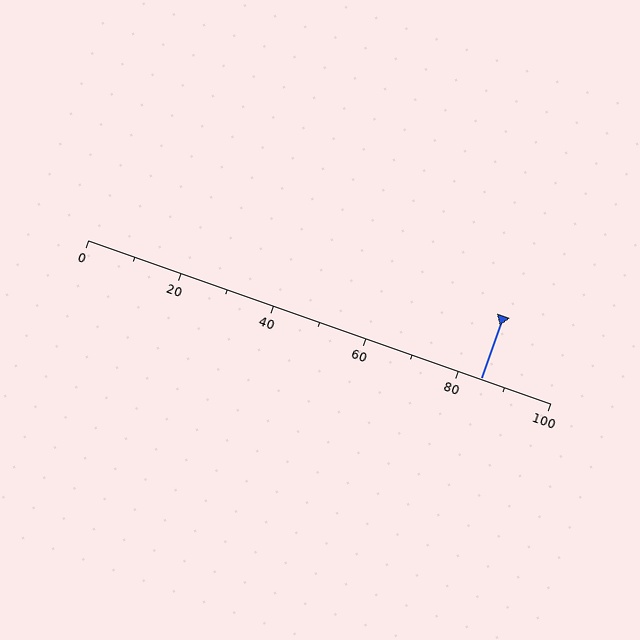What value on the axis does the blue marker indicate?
The marker indicates approximately 85.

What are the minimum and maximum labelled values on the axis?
The axis runs from 0 to 100.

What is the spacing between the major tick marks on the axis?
The major ticks are spaced 20 apart.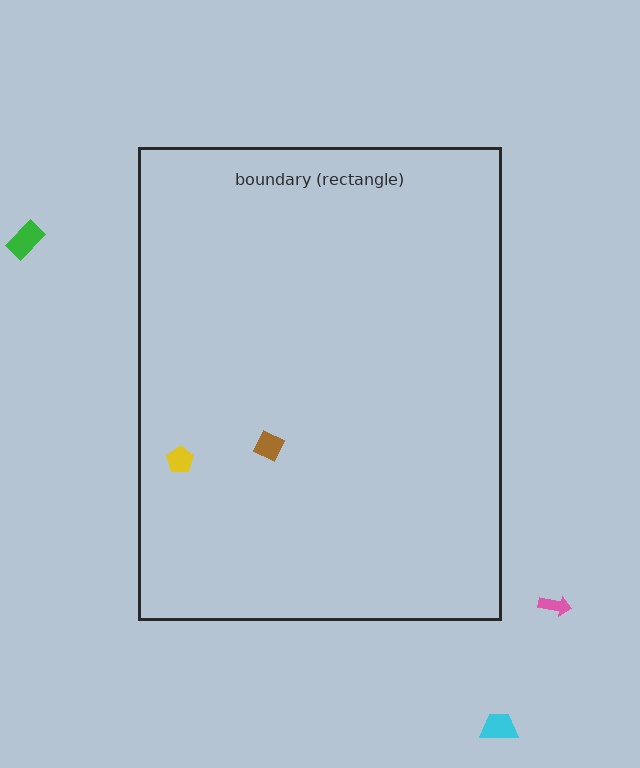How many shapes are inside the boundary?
2 inside, 3 outside.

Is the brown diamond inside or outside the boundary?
Inside.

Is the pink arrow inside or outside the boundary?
Outside.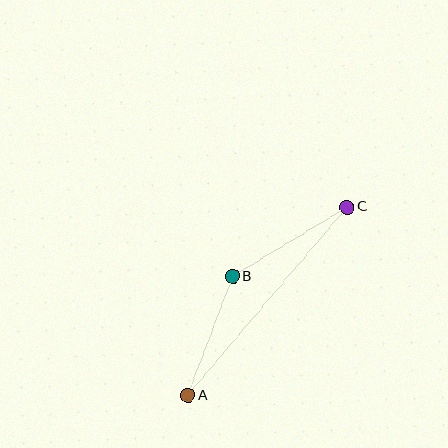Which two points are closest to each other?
Points A and B are closest to each other.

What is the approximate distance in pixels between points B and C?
The distance between B and C is approximately 134 pixels.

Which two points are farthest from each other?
Points A and C are farthest from each other.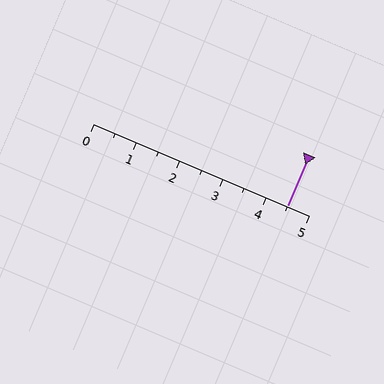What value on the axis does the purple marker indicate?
The marker indicates approximately 4.5.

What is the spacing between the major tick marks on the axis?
The major ticks are spaced 1 apart.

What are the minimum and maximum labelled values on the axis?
The axis runs from 0 to 5.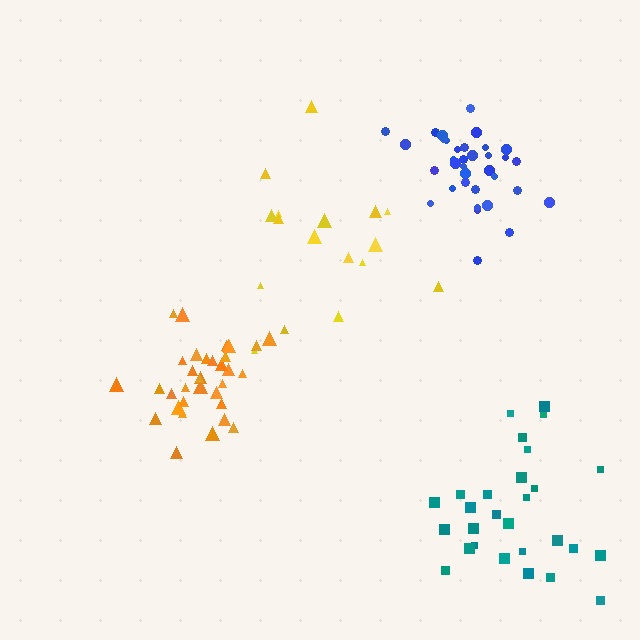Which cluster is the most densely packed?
Blue.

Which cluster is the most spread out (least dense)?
Yellow.